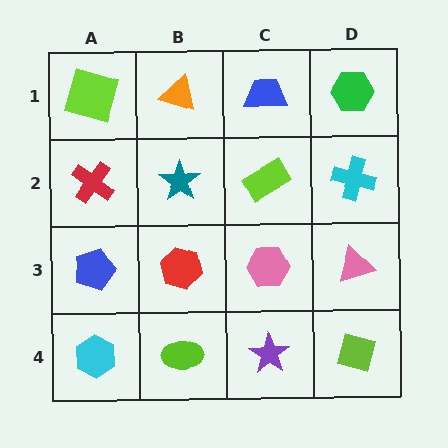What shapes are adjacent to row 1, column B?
A teal star (row 2, column B), a lime square (row 1, column A), a blue trapezoid (row 1, column C).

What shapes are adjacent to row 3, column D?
A cyan cross (row 2, column D), a lime diamond (row 4, column D), a pink hexagon (row 3, column C).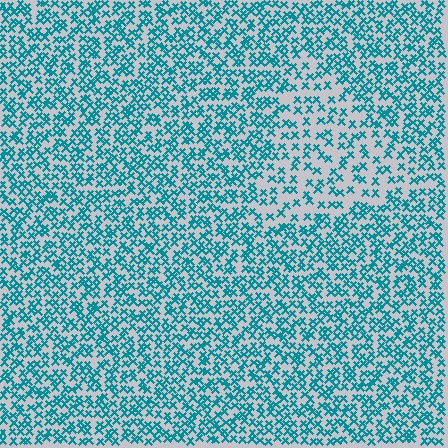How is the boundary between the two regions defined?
The boundary is defined by a change in element density (approximately 1.8x ratio). All elements are the same color, size, and shape.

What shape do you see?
I see a triangle.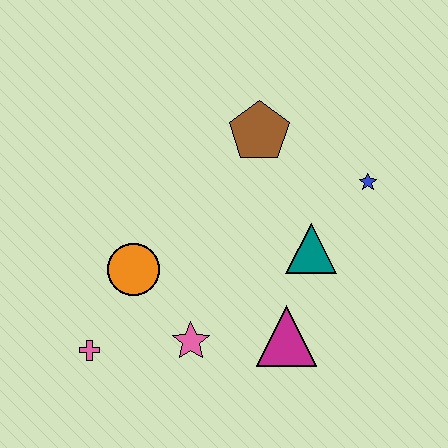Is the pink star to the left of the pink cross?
No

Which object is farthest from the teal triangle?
The pink cross is farthest from the teal triangle.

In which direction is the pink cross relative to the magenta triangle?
The pink cross is to the left of the magenta triangle.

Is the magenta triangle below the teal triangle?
Yes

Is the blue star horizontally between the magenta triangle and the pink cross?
No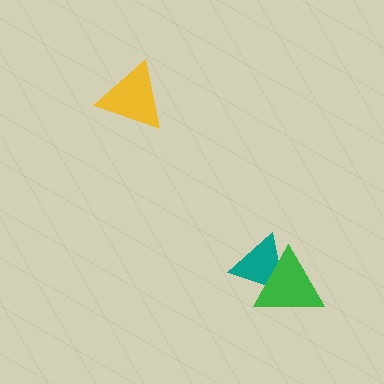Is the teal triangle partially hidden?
Yes, it is partially covered by another shape.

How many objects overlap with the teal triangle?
1 object overlaps with the teal triangle.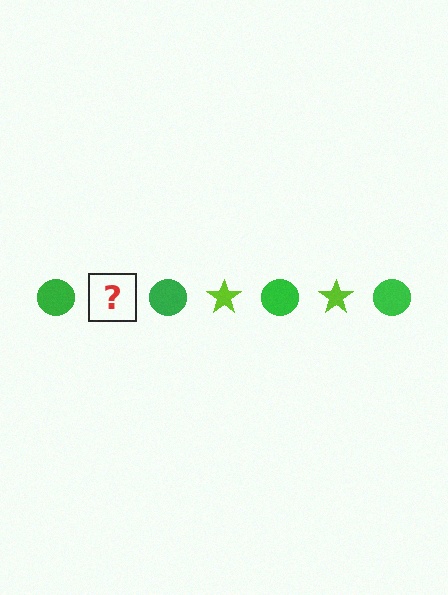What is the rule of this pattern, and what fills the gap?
The rule is that the pattern alternates between green circle and lime star. The gap should be filled with a lime star.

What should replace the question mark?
The question mark should be replaced with a lime star.